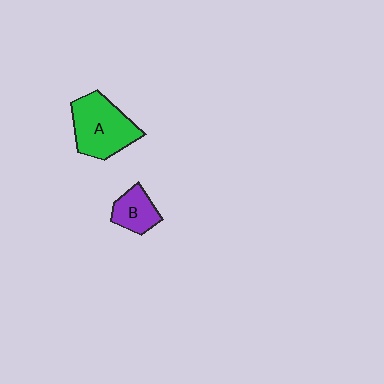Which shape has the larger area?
Shape A (green).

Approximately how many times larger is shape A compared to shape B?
Approximately 1.9 times.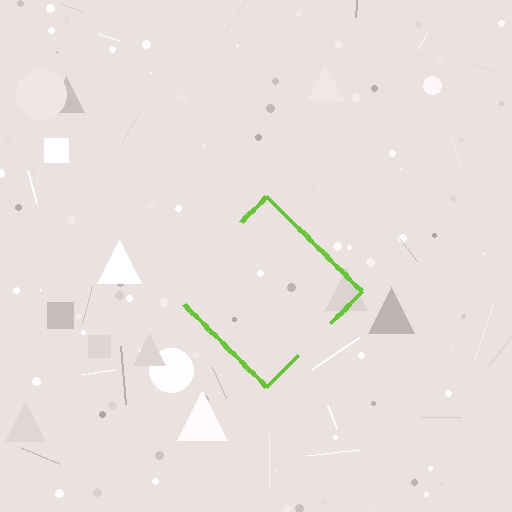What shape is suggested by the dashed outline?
The dashed outline suggests a diamond.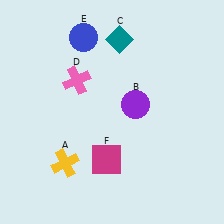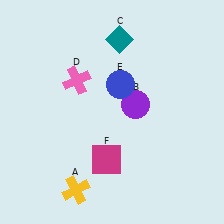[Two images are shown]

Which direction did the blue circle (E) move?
The blue circle (E) moved down.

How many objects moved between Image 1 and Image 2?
2 objects moved between the two images.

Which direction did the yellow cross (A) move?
The yellow cross (A) moved down.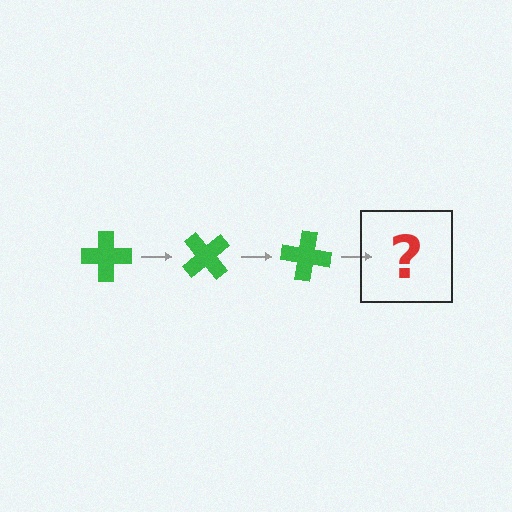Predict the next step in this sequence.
The next step is a green cross rotated 150 degrees.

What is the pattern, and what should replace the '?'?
The pattern is that the cross rotates 50 degrees each step. The '?' should be a green cross rotated 150 degrees.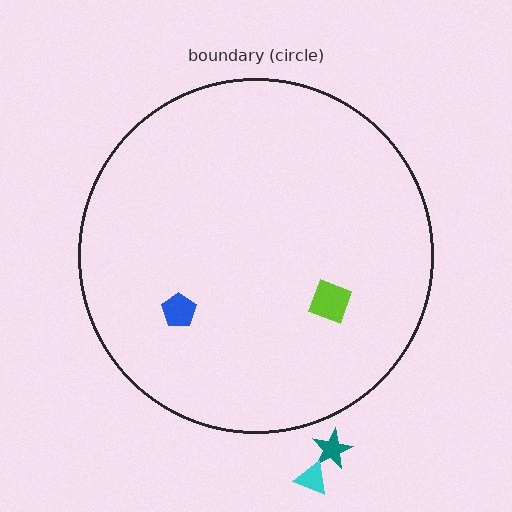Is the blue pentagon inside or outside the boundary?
Inside.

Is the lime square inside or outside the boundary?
Inside.